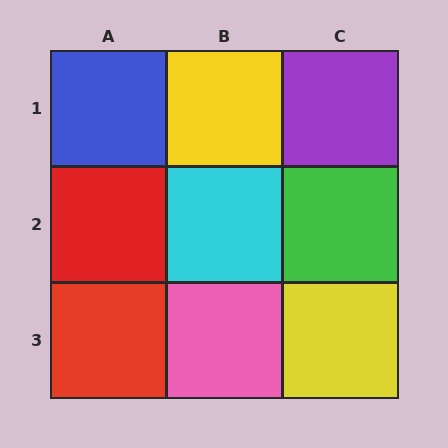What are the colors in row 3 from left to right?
Red, pink, yellow.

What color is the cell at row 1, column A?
Blue.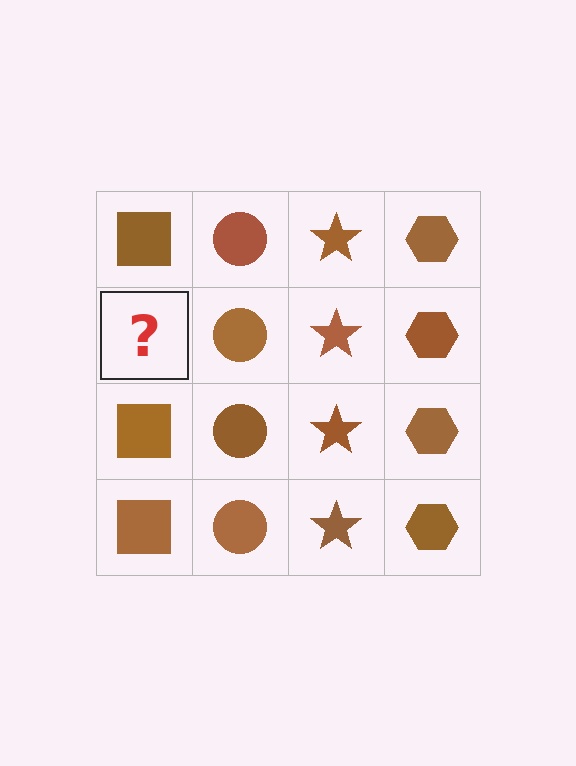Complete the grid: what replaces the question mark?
The question mark should be replaced with a brown square.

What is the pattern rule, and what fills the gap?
The rule is that each column has a consistent shape. The gap should be filled with a brown square.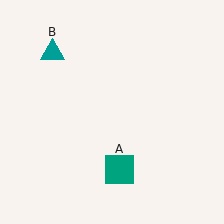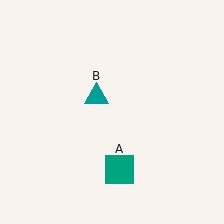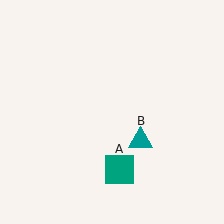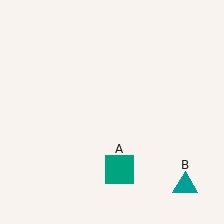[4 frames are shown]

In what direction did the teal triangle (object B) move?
The teal triangle (object B) moved down and to the right.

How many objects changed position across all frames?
1 object changed position: teal triangle (object B).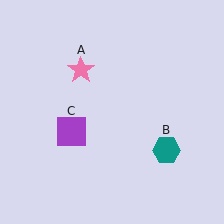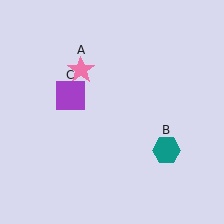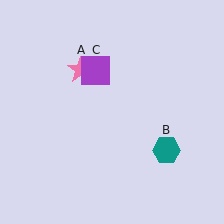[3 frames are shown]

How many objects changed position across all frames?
1 object changed position: purple square (object C).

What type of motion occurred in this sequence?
The purple square (object C) rotated clockwise around the center of the scene.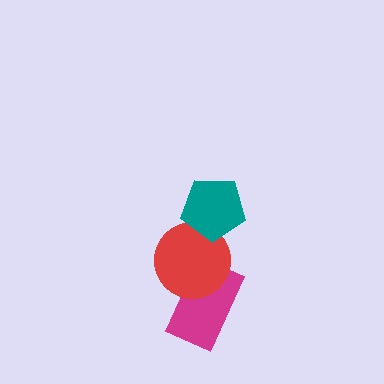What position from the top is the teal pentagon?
The teal pentagon is 1st from the top.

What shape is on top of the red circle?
The teal pentagon is on top of the red circle.